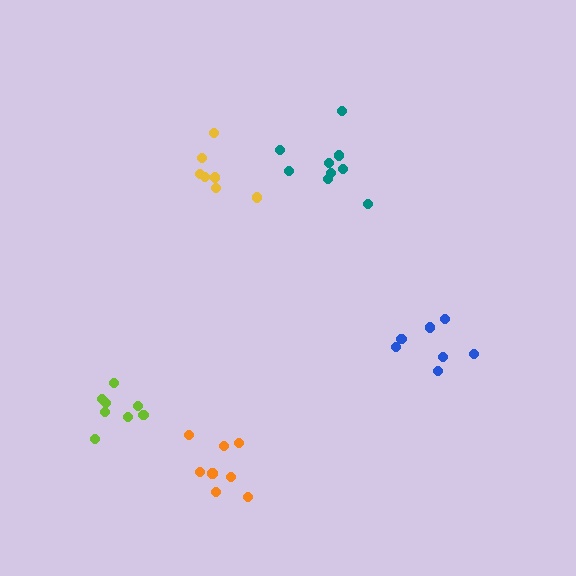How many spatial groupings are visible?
There are 5 spatial groupings.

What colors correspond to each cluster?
The clusters are colored: yellow, blue, orange, teal, lime.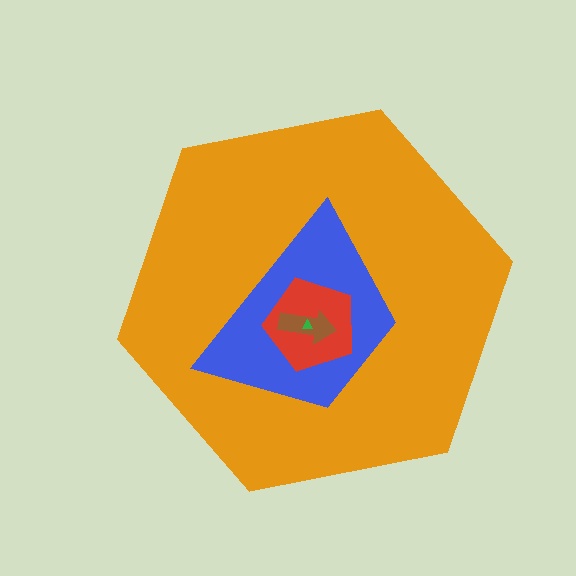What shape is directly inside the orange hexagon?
The blue trapezoid.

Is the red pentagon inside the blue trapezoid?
Yes.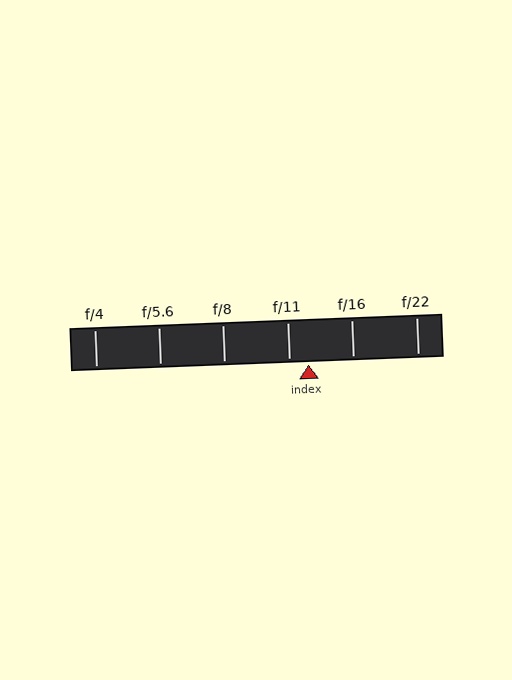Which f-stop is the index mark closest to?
The index mark is closest to f/11.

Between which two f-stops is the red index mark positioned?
The index mark is between f/11 and f/16.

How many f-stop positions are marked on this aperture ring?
There are 6 f-stop positions marked.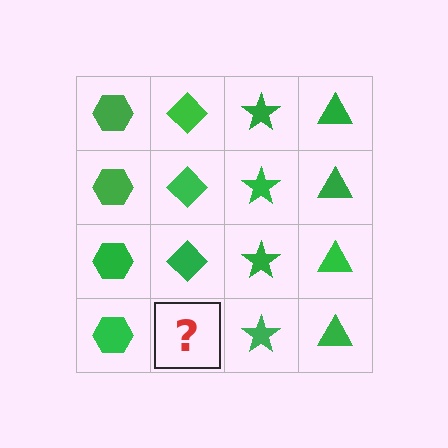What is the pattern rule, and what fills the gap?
The rule is that each column has a consistent shape. The gap should be filled with a green diamond.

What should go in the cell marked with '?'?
The missing cell should contain a green diamond.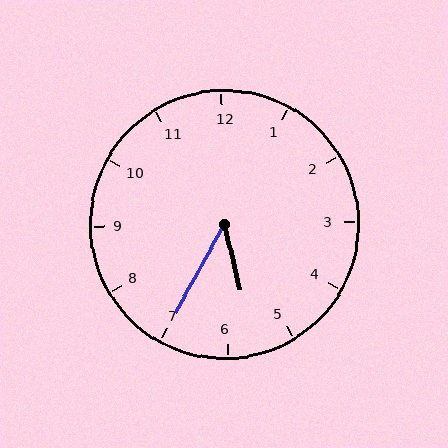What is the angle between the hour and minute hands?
Approximately 42 degrees.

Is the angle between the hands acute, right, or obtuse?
It is acute.